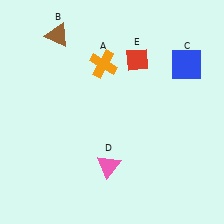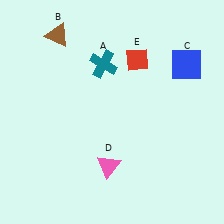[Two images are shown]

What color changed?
The cross (A) changed from orange in Image 1 to teal in Image 2.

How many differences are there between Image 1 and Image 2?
There is 1 difference between the two images.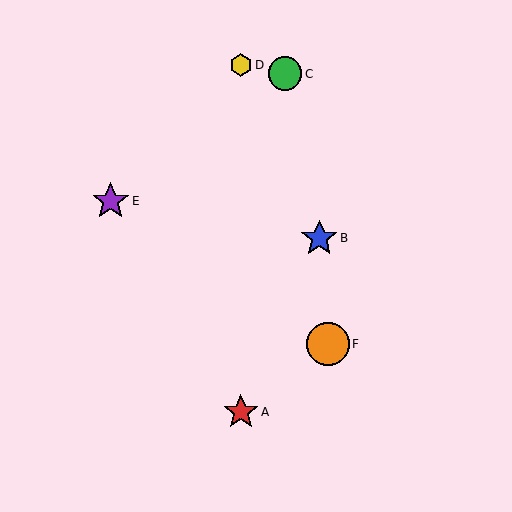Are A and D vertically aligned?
Yes, both are at x≈241.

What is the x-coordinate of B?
Object B is at x≈319.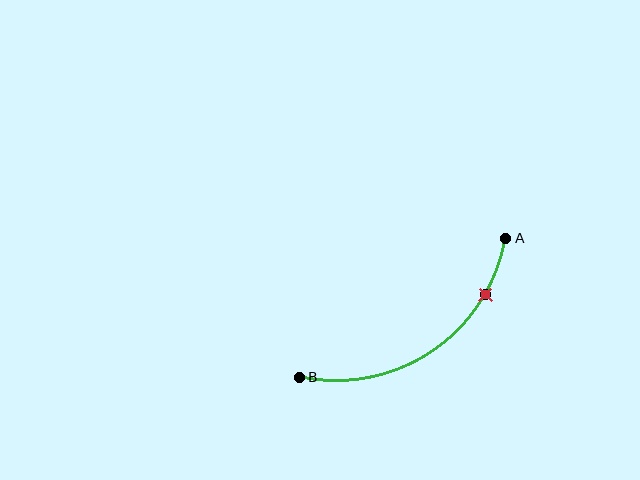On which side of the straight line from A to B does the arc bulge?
The arc bulges below and to the right of the straight line connecting A and B.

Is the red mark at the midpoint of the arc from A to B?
No. The red mark lies on the arc but is closer to endpoint A. The arc midpoint would be at the point on the curve equidistant along the arc from both A and B.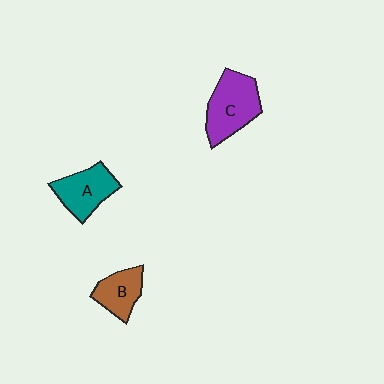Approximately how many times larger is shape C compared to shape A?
Approximately 1.2 times.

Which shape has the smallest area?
Shape B (brown).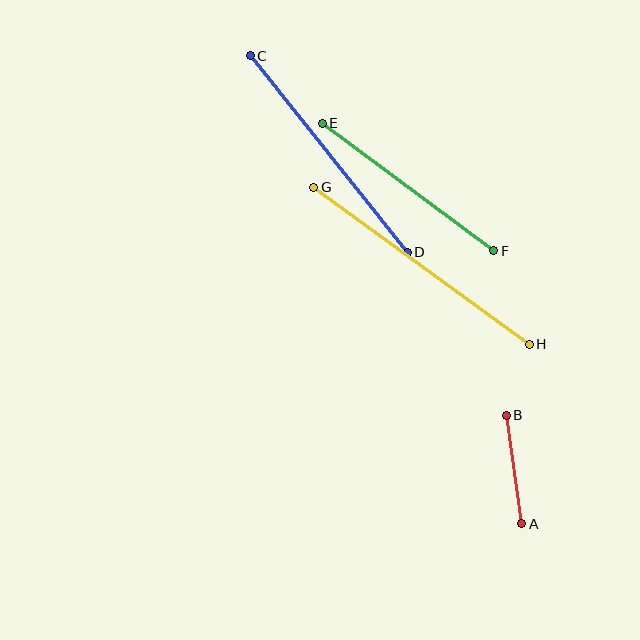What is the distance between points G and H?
The distance is approximately 267 pixels.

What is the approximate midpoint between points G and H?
The midpoint is at approximately (422, 266) pixels.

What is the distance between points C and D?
The distance is approximately 251 pixels.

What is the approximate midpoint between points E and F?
The midpoint is at approximately (408, 187) pixels.